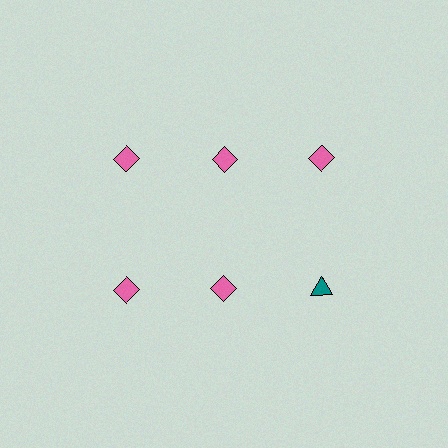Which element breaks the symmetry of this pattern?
The teal triangle in the second row, center column breaks the symmetry. All other shapes are pink diamonds.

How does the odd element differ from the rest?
It differs in both color (teal instead of pink) and shape (triangle instead of diamond).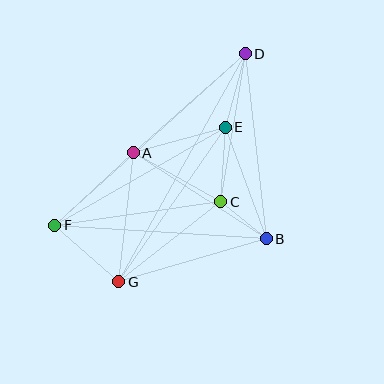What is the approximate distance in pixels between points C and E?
The distance between C and E is approximately 75 pixels.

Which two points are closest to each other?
Points B and C are closest to each other.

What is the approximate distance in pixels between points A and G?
The distance between A and G is approximately 130 pixels.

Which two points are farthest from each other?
Points D and G are farthest from each other.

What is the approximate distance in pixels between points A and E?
The distance between A and E is approximately 96 pixels.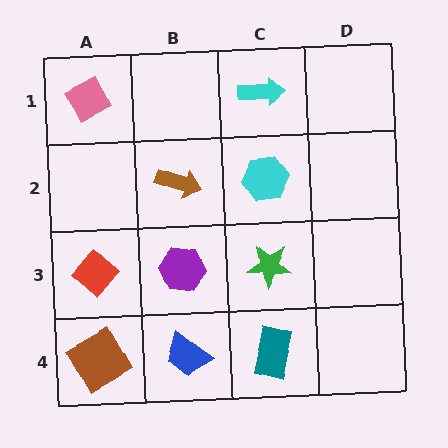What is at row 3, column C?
A green star.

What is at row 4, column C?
A teal rectangle.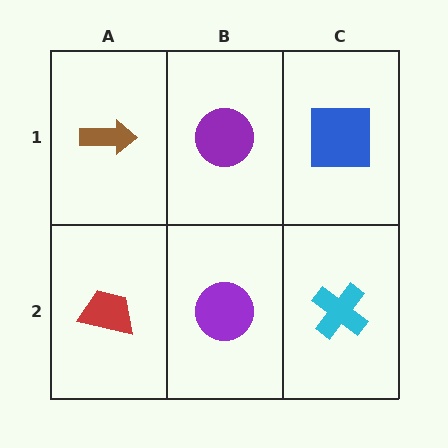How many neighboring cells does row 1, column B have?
3.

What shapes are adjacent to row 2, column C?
A blue square (row 1, column C), a purple circle (row 2, column B).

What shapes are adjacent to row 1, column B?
A purple circle (row 2, column B), a brown arrow (row 1, column A), a blue square (row 1, column C).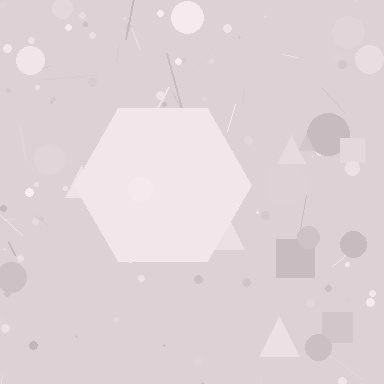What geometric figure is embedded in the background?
A hexagon is embedded in the background.